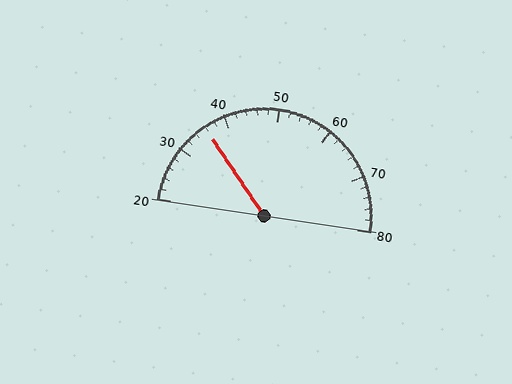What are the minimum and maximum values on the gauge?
The gauge ranges from 20 to 80.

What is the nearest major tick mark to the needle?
The nearest major tick mark is 40.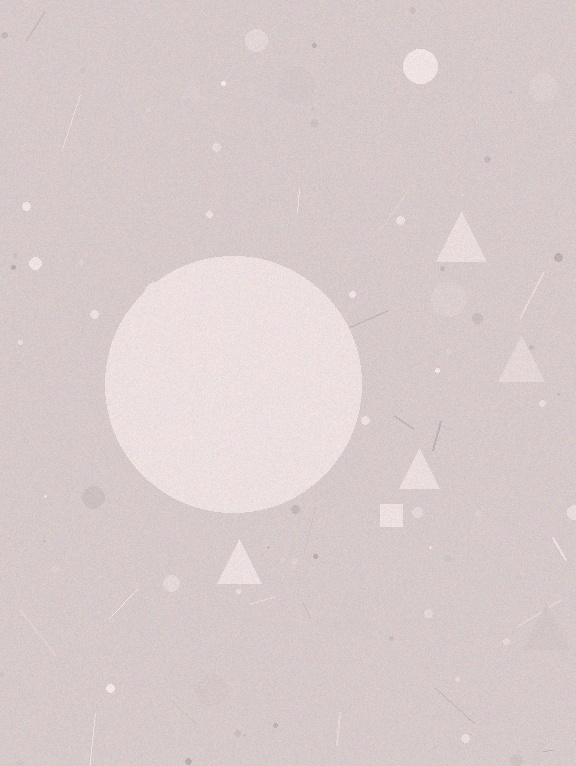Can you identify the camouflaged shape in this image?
The camouflaged shape is a circle.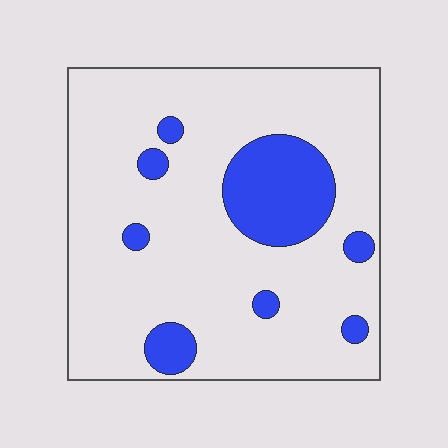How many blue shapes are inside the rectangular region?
8.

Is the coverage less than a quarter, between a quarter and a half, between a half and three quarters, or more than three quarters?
Less than a quarter.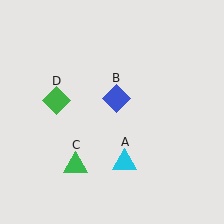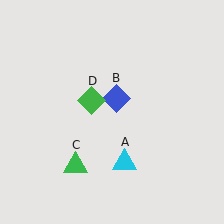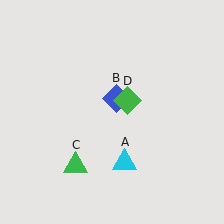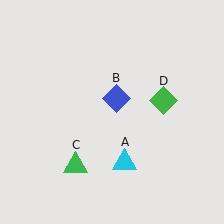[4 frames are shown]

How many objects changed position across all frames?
1 object changed position: green diamond (object D).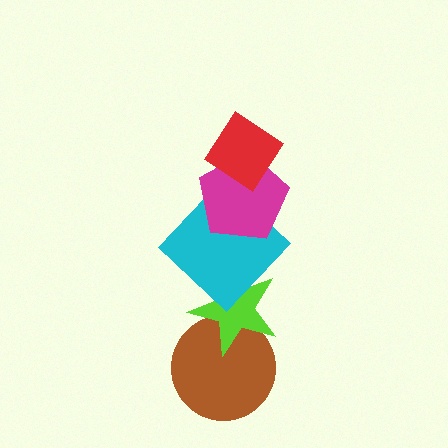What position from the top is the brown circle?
The brown circle is 5th from the top.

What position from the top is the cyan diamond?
The cyan diamond is 3rd from the top.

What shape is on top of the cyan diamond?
The magenta pentagon is on top of the cyan diamond.